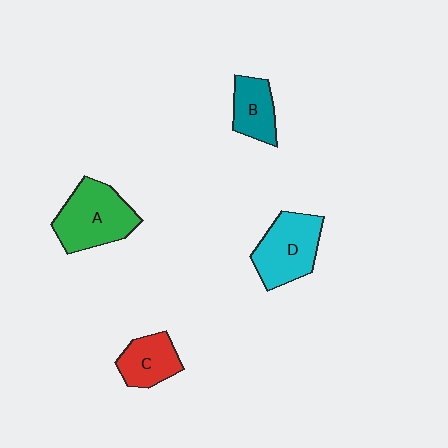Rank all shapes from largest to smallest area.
From largest to smallest: A (green), D (cyan), C (red), B (teal).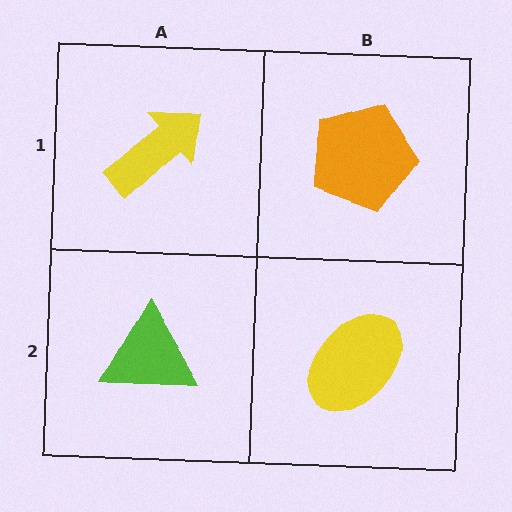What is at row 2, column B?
A yellow ellipse.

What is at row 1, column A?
A yellow arrow.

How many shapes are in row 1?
2 shapes.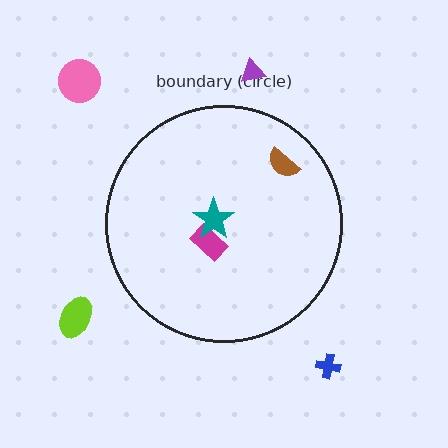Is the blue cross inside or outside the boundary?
Outside.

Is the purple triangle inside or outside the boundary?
Outside.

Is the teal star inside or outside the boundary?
Inside.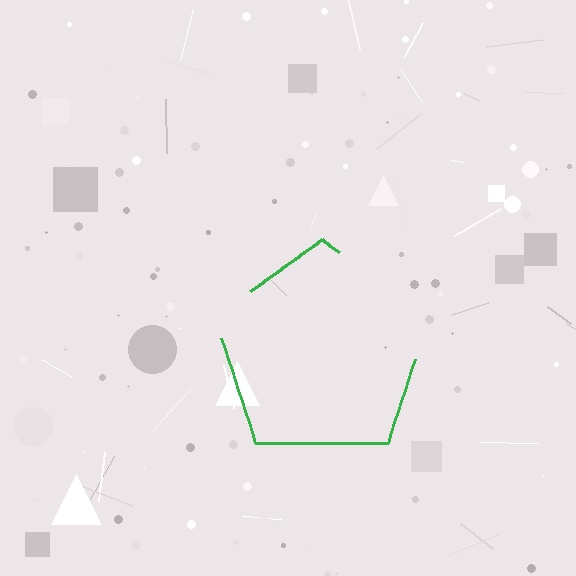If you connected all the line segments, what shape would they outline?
They would outline a pentagon.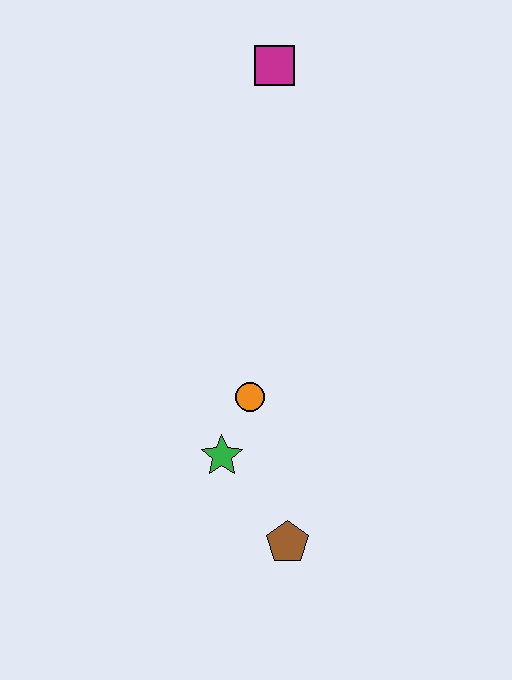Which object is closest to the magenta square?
The orange circle is closest to the magenta square.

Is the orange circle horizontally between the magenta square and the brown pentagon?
No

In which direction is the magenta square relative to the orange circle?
The magenta square is above the orange circle.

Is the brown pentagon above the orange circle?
No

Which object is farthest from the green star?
The magenta square is farthest from the green star.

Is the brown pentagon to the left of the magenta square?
No